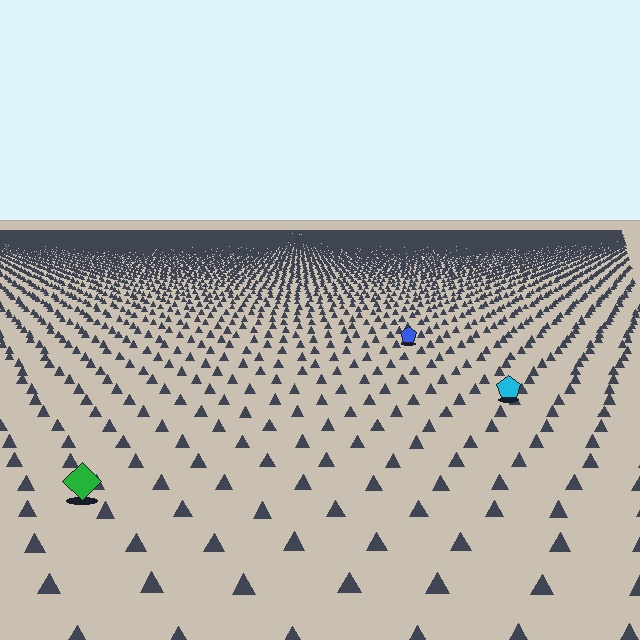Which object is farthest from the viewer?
The blue pentagon is farthest from the viewer. It appears smaller and the ground texture around it is denser.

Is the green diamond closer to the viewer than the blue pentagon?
Yes. The green diamond is closer — you can tell from the texture gradient: the ground texture is coarser near it.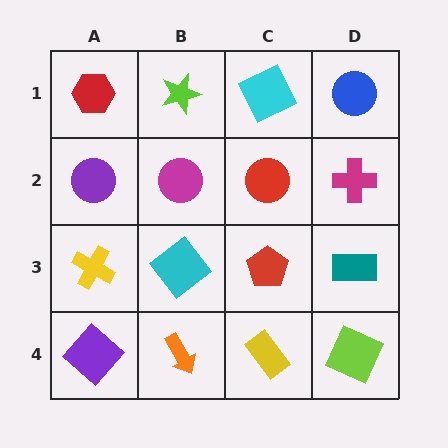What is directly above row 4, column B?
A cyan diamond.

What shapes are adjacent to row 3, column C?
A red circle (row 2, column C), a yellow rectangle (row 4, column C), a cyan diamond (row 3, column B), a teal rectangle (row 3, column D).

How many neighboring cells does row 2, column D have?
3.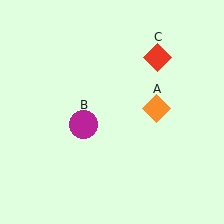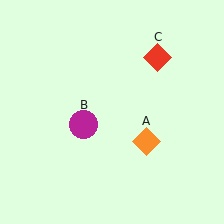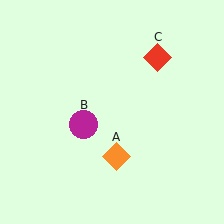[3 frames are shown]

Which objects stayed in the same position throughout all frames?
Magenta circle (object B) and red diamond (object C) remained stationary.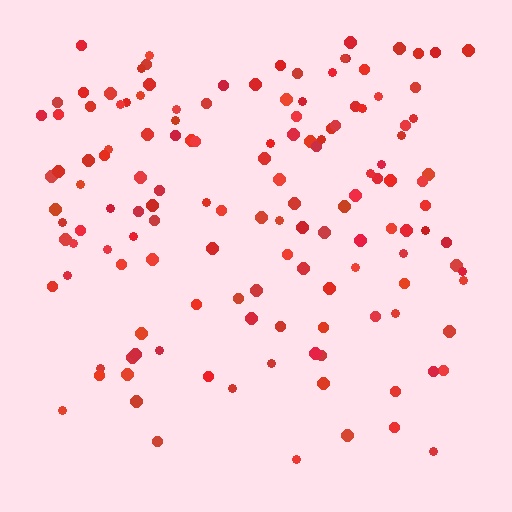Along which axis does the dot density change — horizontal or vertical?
Vertical.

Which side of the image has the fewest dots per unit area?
The bottom.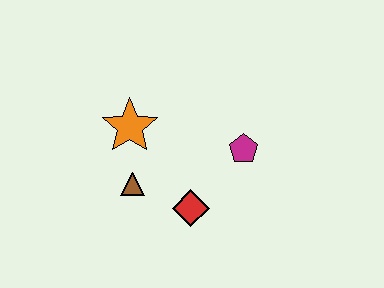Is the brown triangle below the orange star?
Yes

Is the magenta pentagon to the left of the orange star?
No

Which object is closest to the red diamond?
The brown triangle is closest to the red diamond.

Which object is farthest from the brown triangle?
The magenta pentagon is farthest from the brown triangle.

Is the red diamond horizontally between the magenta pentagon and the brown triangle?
Yes